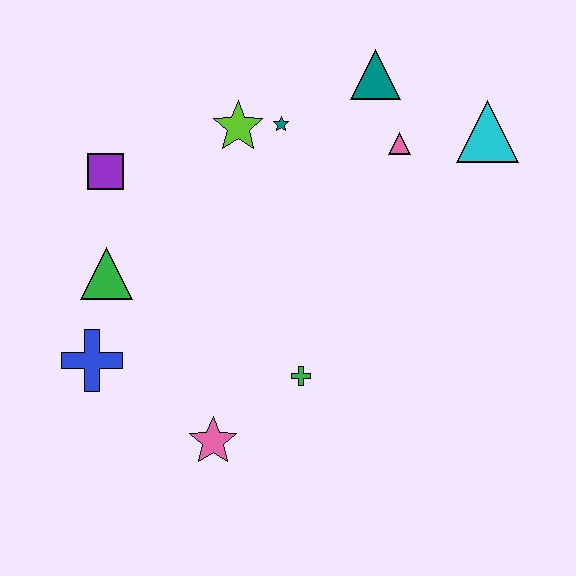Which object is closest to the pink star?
The green cross is closest to the pink star.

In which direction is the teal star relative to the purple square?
The teal star is to the right of the purple square.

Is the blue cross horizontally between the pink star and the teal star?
No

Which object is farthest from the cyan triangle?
The blue cross is farthest from the cyan triangle.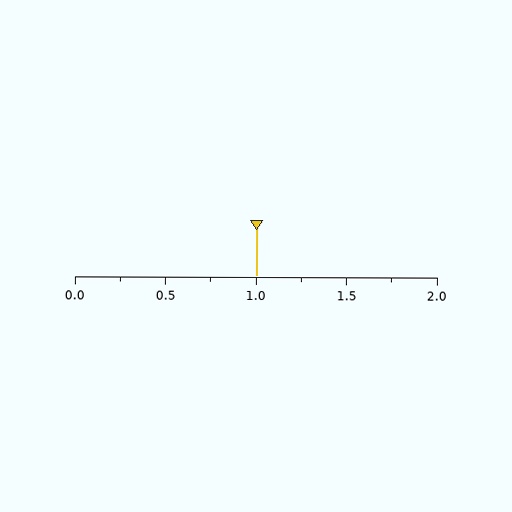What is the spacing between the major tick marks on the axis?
The major ticks are spaced 0.5 apart.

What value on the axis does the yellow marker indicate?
The marker indicates approximately 1.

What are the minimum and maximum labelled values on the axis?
The axis runs from 0.0 to 2.0.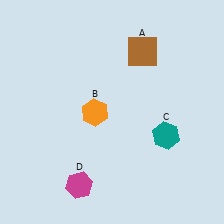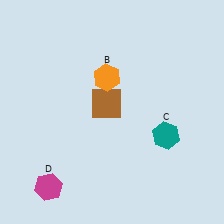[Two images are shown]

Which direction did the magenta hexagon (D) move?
The magenta hexagon (D) moved left.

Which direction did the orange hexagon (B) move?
The orange hexagon (B) moved up.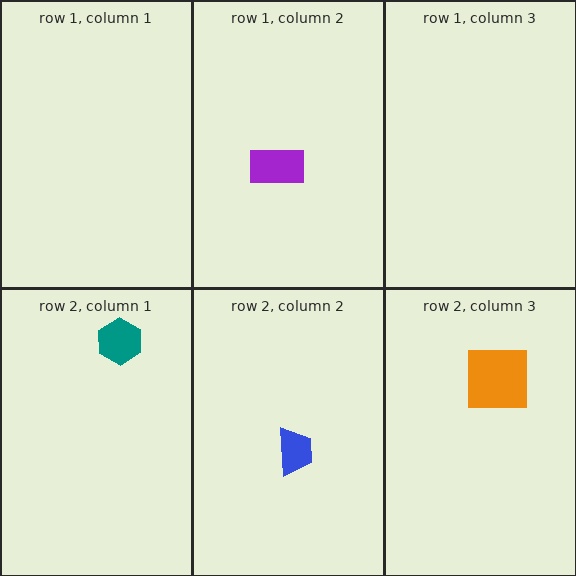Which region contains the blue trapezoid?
The row 2, column 2 region.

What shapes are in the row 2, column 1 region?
The teal hexagon.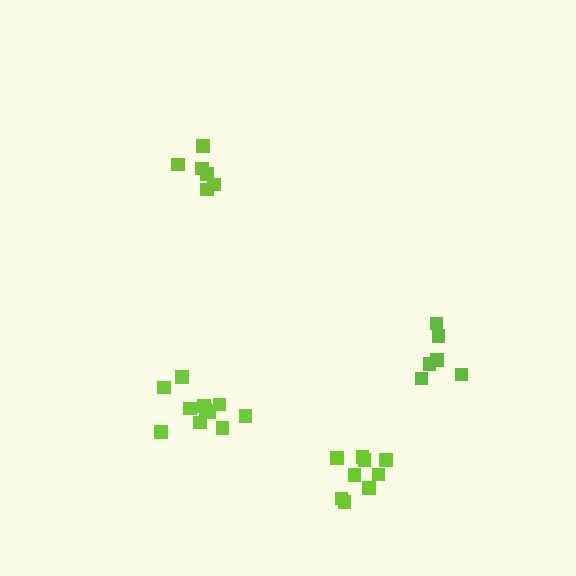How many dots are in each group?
Group 1: 9 dots, Group 2: 6 dots, Group 3: 11 dots, Group 4: 6 dots (32 total).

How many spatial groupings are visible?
There are 4 spatial groupings.